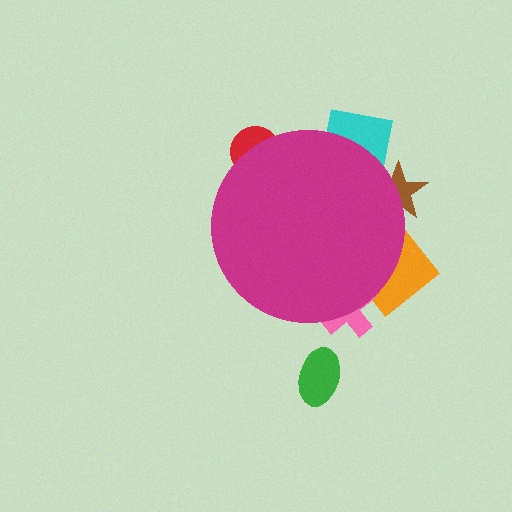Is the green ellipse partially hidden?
No, the green ellipse is fully visible.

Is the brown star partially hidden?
Yes, the brown star is partially hidden behind the magenta circle.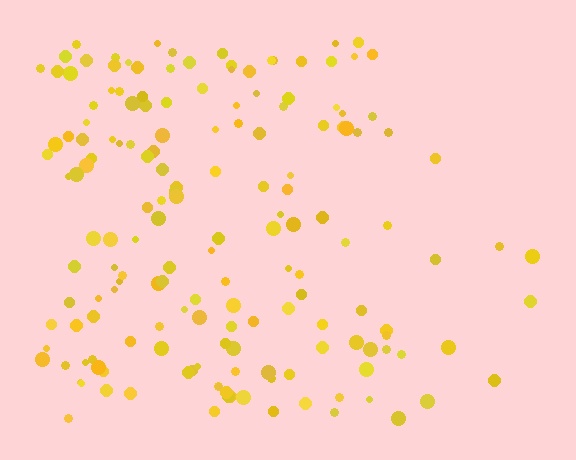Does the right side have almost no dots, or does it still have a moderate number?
Still a moderate number, just noticeably fewer than the left.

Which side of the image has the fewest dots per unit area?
The right.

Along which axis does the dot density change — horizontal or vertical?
Horizontal.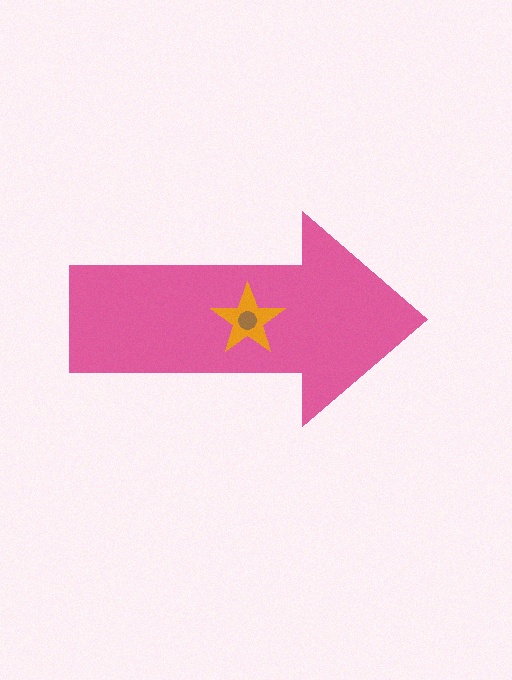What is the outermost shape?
The pink arrow.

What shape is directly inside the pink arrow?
The orange star.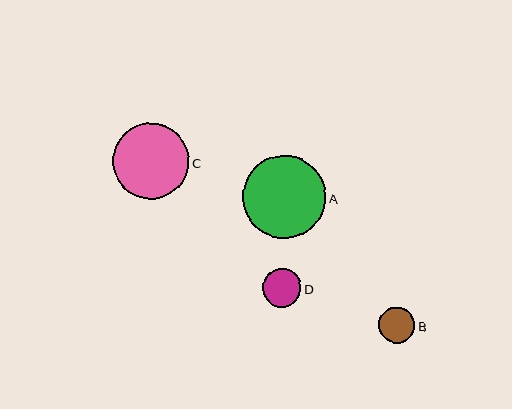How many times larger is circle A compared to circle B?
Circle A is approximately 2.3 times the size of circle B.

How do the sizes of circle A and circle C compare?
Circle A and circle C are approximately the same size.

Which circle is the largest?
Circle A is the largest with a size of approximately 83 pixels.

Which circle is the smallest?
Circle B is the smallest with a size of approximately 37 pixels.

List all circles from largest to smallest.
From largest to smallest: A, C, D, B.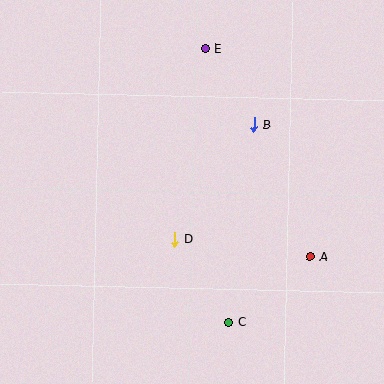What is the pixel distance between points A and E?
The distance between A and E is 233 pixels.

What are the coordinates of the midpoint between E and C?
The midpoint between E and C is at (217, 185).